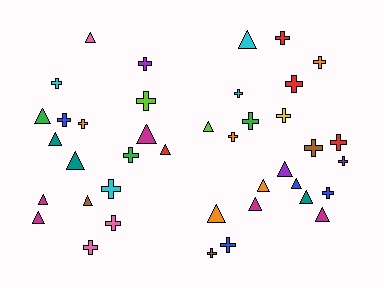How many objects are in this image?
There are 40 objects.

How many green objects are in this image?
There are 3 green objects.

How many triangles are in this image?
There are 18 triangles.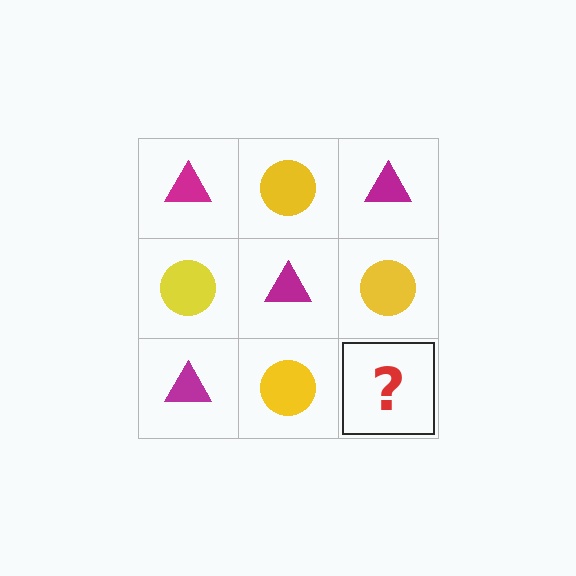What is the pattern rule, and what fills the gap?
The rule is that it alternates magenta triangle and yellow circle in a checkerboard pattern. The gap should be filled with a magenta triangle.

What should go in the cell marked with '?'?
The missing cell should contain a magenta triangle.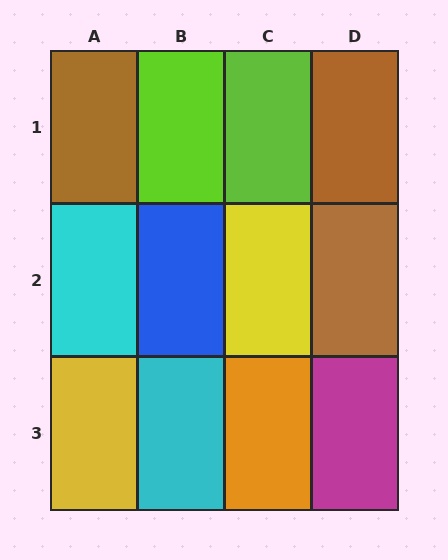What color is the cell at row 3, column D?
Magenta.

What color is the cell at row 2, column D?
Brown.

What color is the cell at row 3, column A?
Yellow.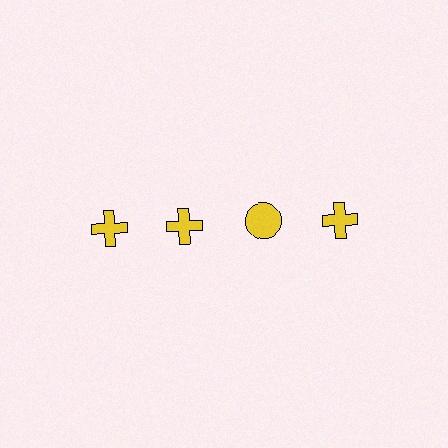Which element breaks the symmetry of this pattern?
The yellow circle in the top row, center column breaks the symmetry. All other shapes are yellow crosses.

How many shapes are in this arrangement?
There are 4 shapes arranged in a grid pattern.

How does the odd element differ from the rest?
It has a different shape: circle instead of cross.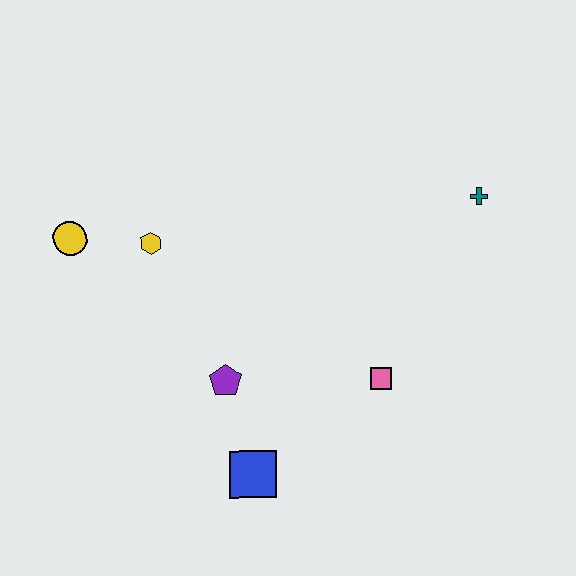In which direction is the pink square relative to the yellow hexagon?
The pink square is to the right of the yellow hexagon.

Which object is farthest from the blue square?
The teal cross is farthest from the blue square.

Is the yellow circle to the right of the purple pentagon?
No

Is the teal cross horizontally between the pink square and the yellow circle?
No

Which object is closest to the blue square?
The purple pentagon is closest to the blue square.